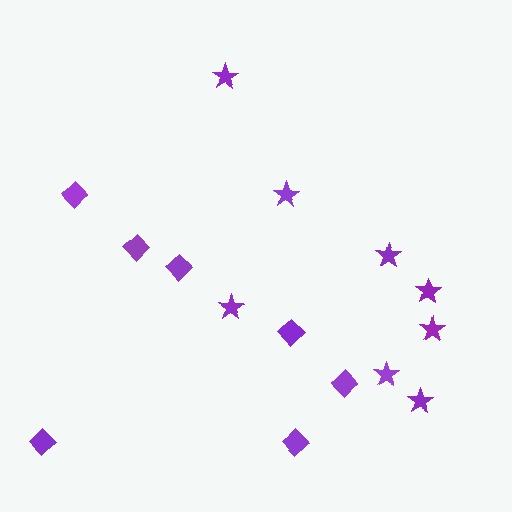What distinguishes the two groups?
There are 2 groups: one group of diamonds (7) and one group of stars (8).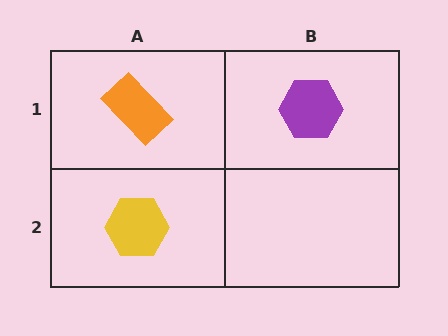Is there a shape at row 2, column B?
No, that cell is empty.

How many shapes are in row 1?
2 shapes.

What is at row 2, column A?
A yellow hexagon.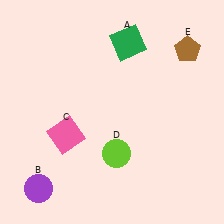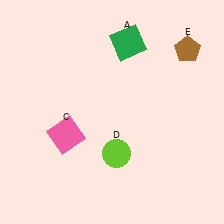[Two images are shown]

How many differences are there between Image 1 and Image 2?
There is 1 difference between the two images.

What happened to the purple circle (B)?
The purple circle (B) was removed in Image 2. It was in the bottom-left area of Image 1.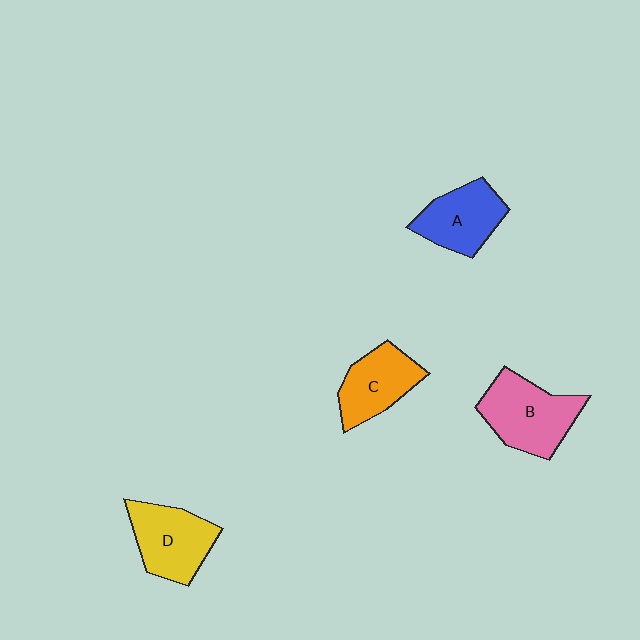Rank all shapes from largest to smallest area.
From largest to smallest: B (pink), D (yellow), A (blue), C (orange).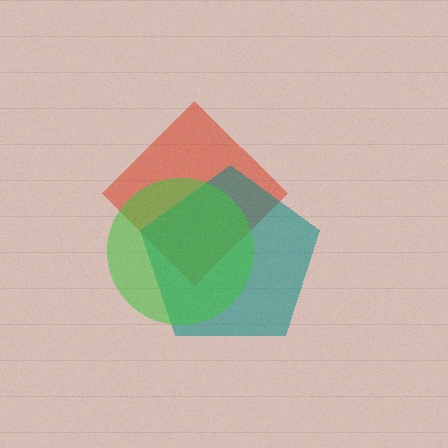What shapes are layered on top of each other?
The layered shapes are: a red diamond, a teal pentagon, a green circle.